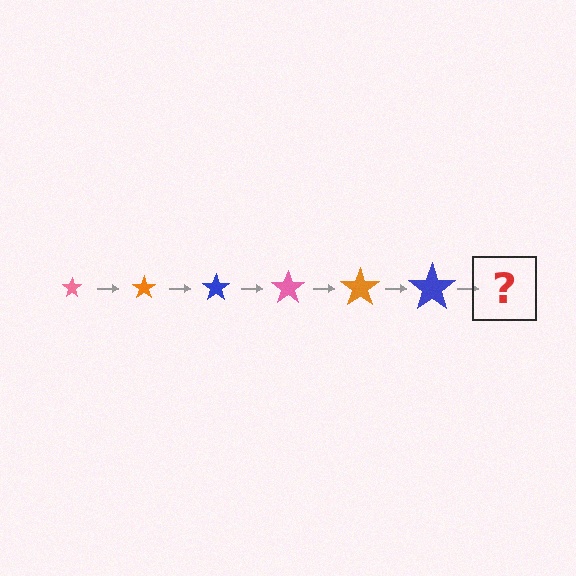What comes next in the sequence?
The next element should be a pink star, larger than the previous one.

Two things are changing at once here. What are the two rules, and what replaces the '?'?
The two rules are that the star grows larger each step and the color cycles through pink, orange, and blue. The '?' should be a pink star, larger than the previous one.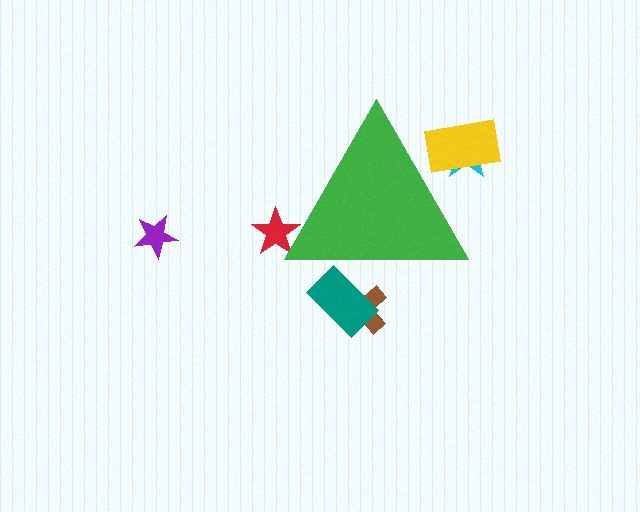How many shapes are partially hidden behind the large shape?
5 shapes are partially hidden.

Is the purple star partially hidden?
No, the purple star is fully visible.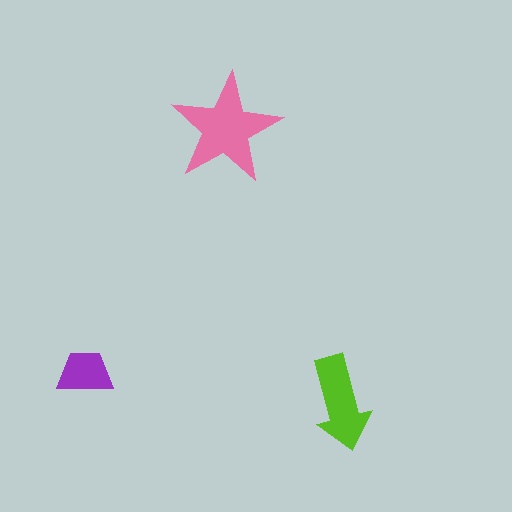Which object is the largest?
The pink star.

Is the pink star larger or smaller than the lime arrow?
Larger.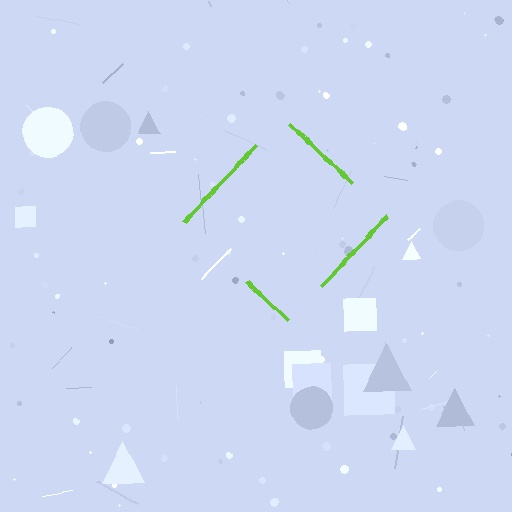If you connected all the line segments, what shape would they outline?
They would outline a diamond.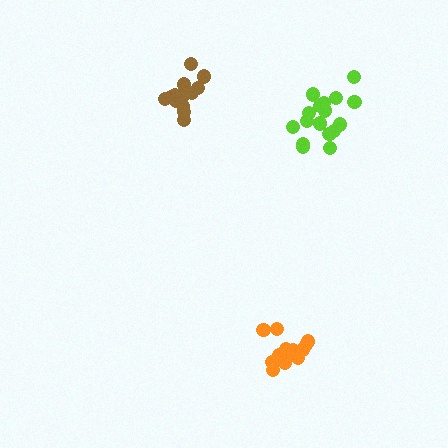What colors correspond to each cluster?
The clusters are colored: lime, orange, brown.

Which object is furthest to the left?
The brown cluster is leftmost.